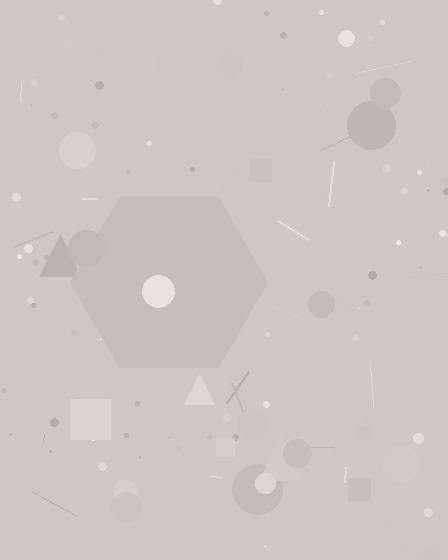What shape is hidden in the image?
A hexagon is hidden in the image.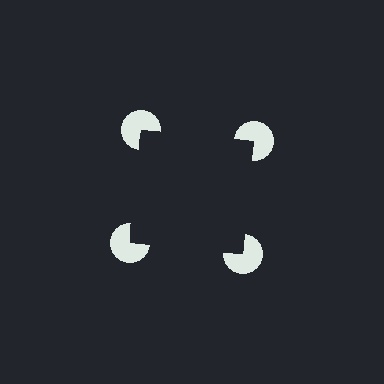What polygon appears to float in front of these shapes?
An illusory square — its edges are inferred from the aligned wedge cuts in the pac-man discs, not physically drawn.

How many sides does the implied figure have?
4 sides.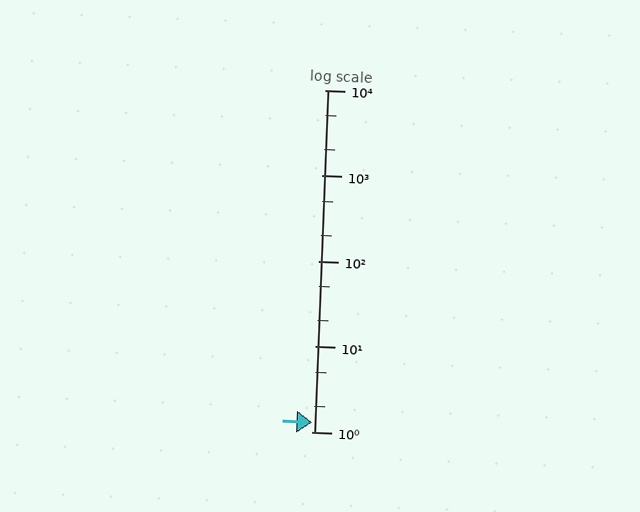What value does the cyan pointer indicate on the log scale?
The pointer indicates approximately 1.3.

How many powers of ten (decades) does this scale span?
The scale spans 4 decades, from 1 to 10000.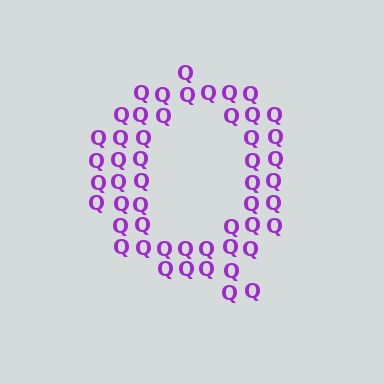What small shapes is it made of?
It is made of small letter Q's.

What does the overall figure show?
The overall figure shows the letter Q.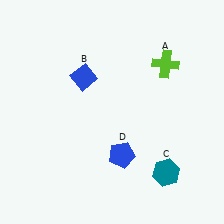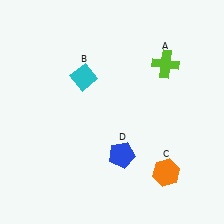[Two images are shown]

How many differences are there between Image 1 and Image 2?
There are 2 differences between the two images.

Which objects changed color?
B changed from blue to cyan. C changed from teal to orange.